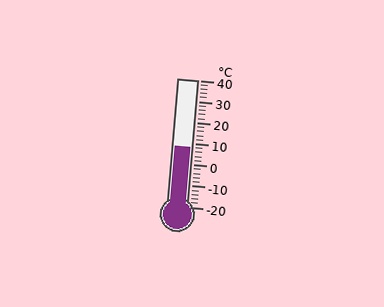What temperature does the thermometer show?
The thermometer shows approximately 8°C.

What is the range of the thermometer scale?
The thermometer scale ranges from -20°C to 40°C.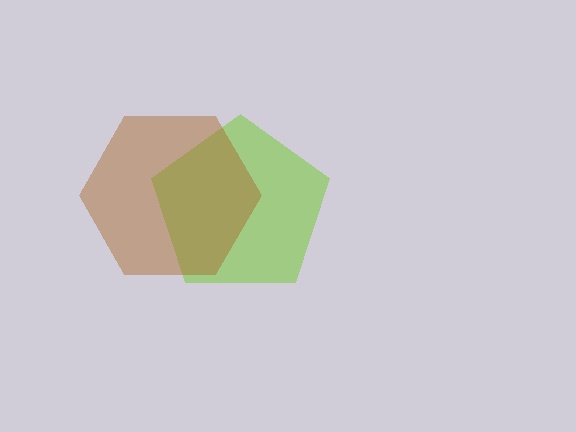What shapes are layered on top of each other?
The layered shapes are: a lime pentagon, a brown hexagon.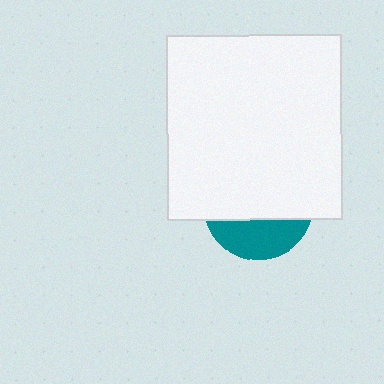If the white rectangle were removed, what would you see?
You would see the complete teal circle.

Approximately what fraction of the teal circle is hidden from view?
Roughly 67% of the teal circle is hidden behind the white rectangle.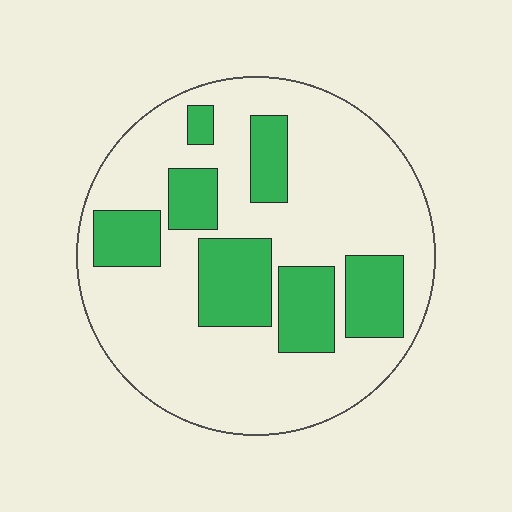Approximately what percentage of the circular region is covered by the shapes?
Approximately 25%.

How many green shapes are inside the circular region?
7.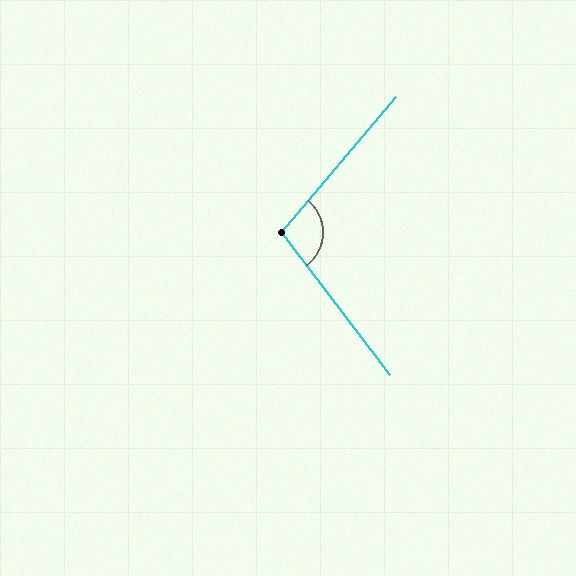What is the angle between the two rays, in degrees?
Approximately 102 degrees.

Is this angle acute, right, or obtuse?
It is obtuse.